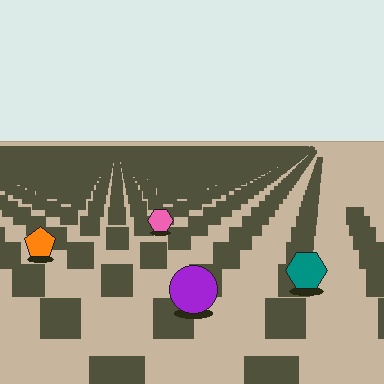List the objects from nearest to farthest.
From nearest to farthest: the purple circle, the teal hexagon, the orange pentagon, the pink hexagon.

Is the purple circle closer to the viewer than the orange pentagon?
Yes. The purple circle is closer — you can tell from the texture gradient: the ground texture is coarser near it.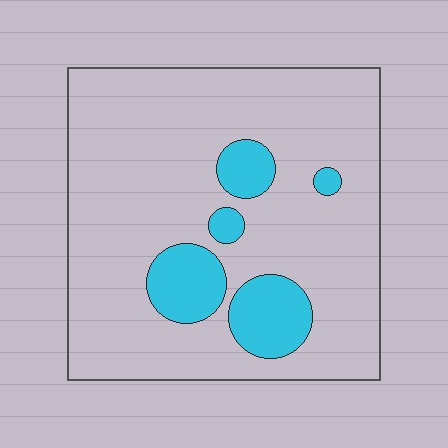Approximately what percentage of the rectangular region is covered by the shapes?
Approximately 15%.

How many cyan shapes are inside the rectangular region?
5.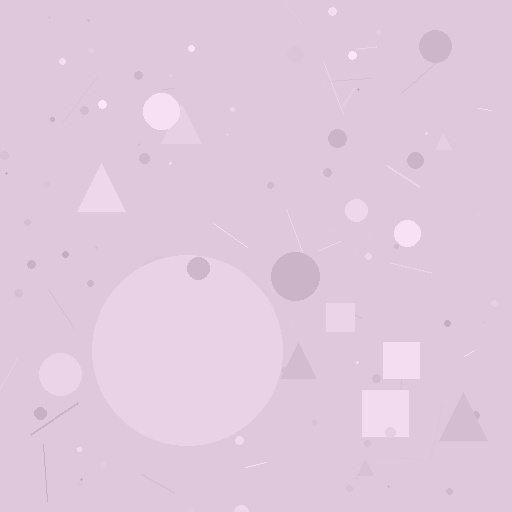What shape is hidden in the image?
A circle is hidden in the image.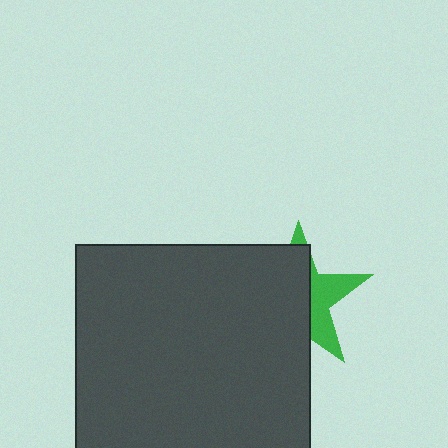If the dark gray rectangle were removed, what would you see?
You would see the complete green star.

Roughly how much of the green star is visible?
A small part of it is visible (roughly 36%).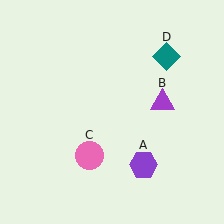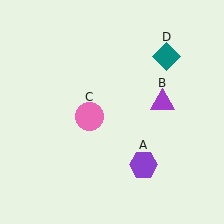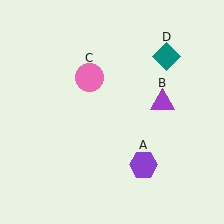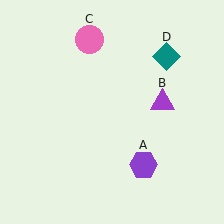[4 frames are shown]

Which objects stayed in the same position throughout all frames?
Purple hexagon (object A) and purple triangle (object B) and teal diamond (object D) remained stationary.